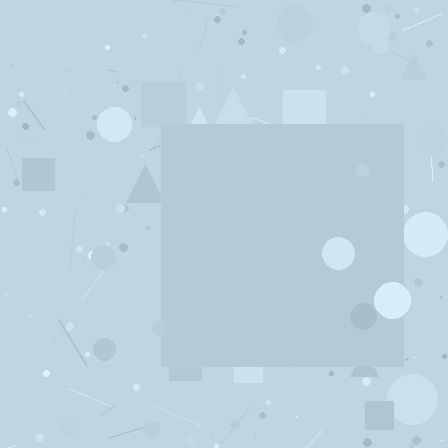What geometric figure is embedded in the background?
A square is embedded in the background.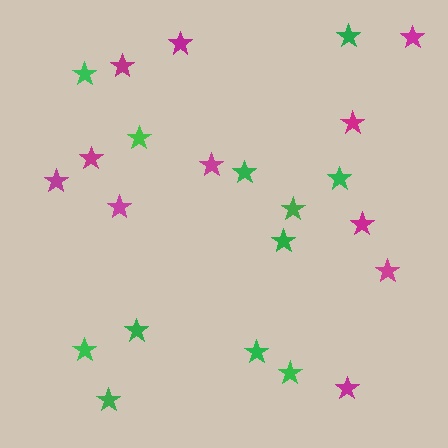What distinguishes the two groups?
There are 2 groups: one group of magenta stars (11) and one group of green stars (12).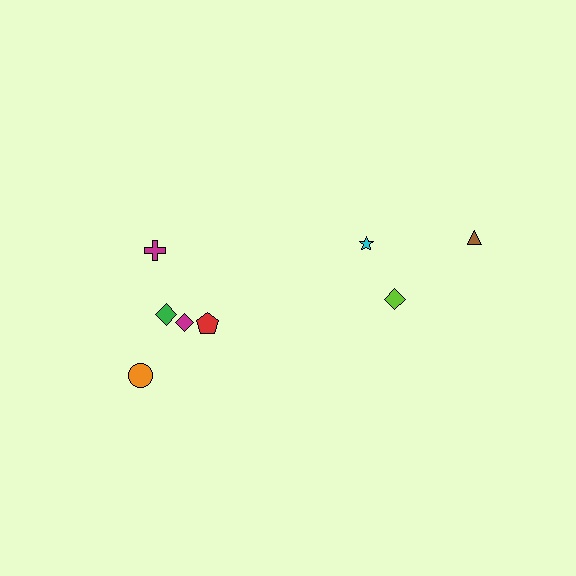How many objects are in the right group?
There are 3 objects.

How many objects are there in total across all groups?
There are 8 objects.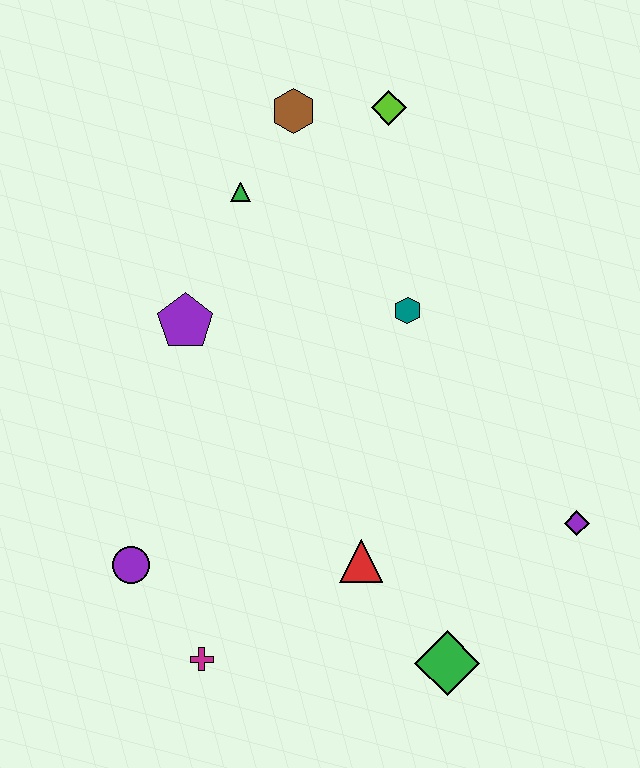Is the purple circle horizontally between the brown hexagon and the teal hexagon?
No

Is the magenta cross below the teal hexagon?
Yes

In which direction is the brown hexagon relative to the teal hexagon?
The brown hexagon is above the teal hexagon.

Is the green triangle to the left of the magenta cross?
No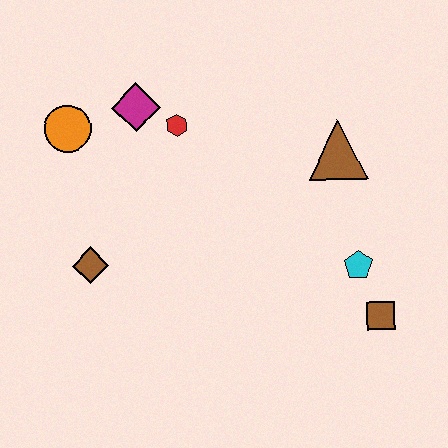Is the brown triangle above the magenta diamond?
No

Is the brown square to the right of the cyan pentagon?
Yes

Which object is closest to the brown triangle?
The cyan pentagon is closest to the brown triangle.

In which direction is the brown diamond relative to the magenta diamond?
The brown diamond is below the magenta diamond.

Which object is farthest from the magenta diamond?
The brown square is farthest from the magenta diamond.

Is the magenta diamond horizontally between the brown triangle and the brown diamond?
Yes